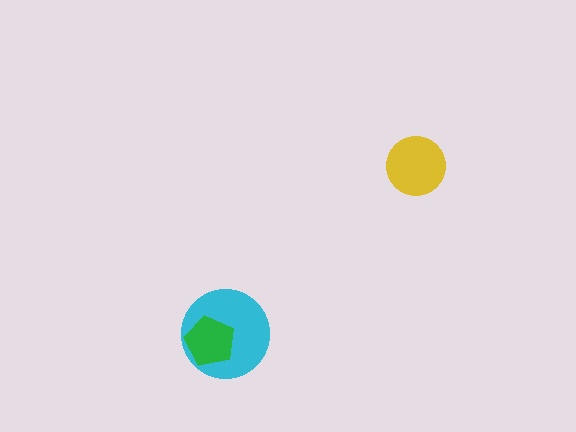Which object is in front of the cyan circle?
The green pentagon is in front of the cyan circle.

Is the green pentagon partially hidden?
No, no other shape covers it.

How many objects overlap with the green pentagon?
1 object overlaps with the green pentagon.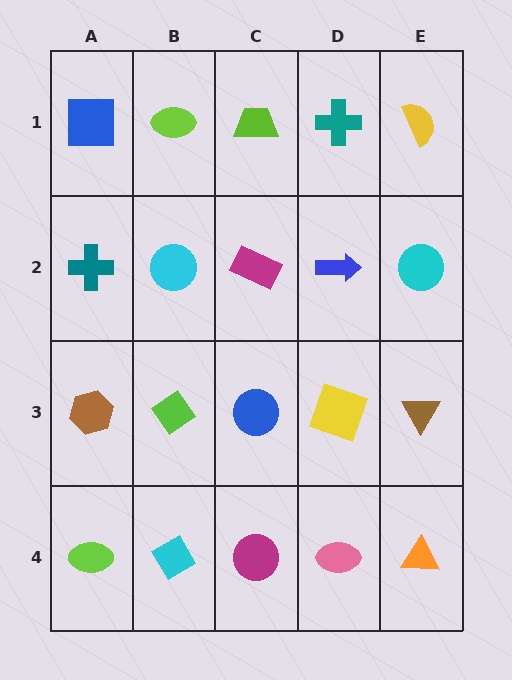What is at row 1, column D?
A teal cross.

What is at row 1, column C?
A lime trapezoid.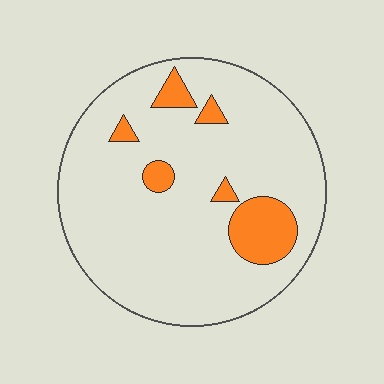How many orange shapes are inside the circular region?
6.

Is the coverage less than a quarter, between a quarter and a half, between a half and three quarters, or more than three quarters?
Less than a quarter.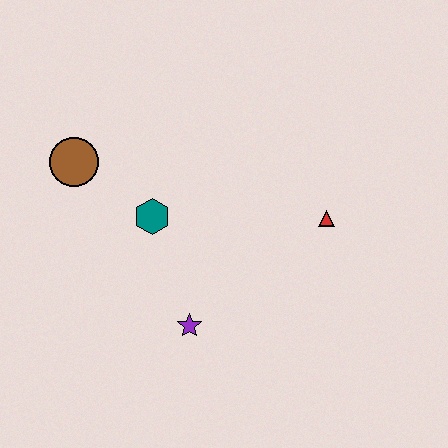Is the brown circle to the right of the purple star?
No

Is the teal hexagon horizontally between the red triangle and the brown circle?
Yes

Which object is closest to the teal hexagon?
The brown circle is closest to the teal hexagon.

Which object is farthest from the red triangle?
The brown circle is farthest from the red triangle.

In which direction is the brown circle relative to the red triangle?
The brown circle is to the left of the red triangle.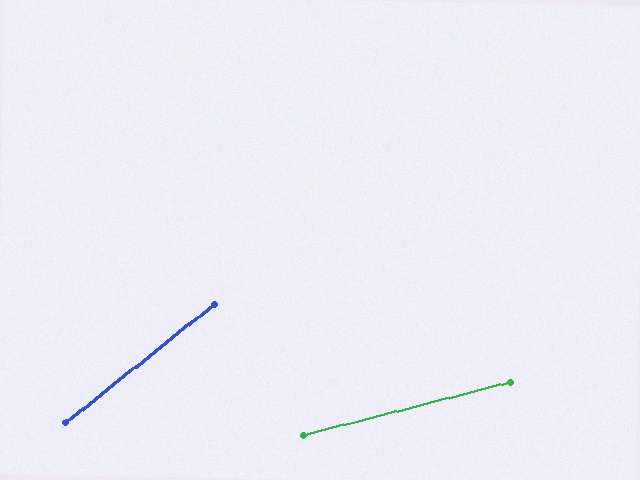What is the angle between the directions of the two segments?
Approximately 24 degrees.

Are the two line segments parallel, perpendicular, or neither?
Neither parallel nor perpendicular — they differ by about 24°.